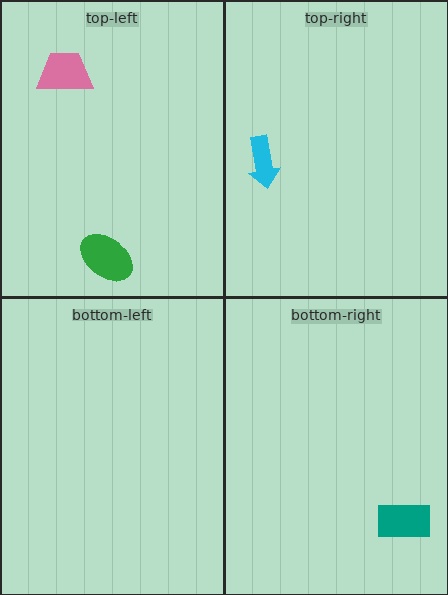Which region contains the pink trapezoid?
The top-left region.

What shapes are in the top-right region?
The cyan arrow.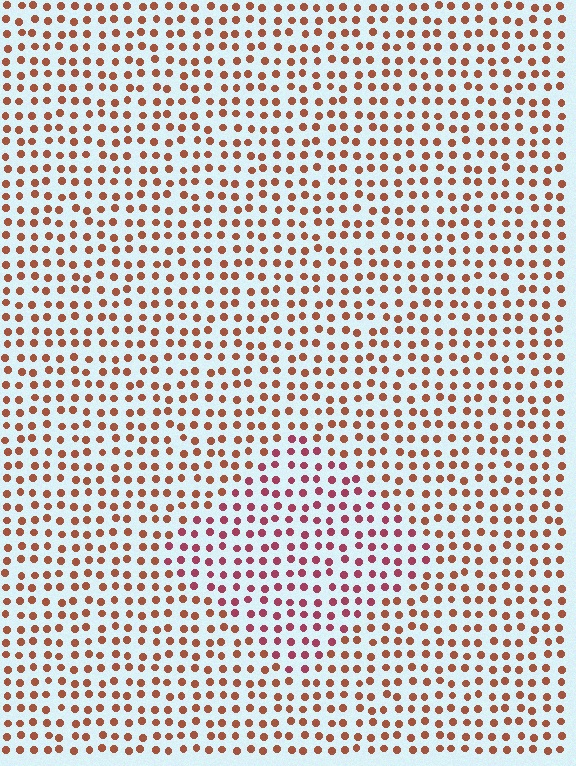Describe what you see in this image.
The image is filled with small brown elements in a uniform arrangement. A diamond-shaped region is visible where the elements are tinted to a slightly different hue, forming a subtle color boundary.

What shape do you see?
I see a diamond.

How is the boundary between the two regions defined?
The boundary is defined purely by a slight shift in hue (about 33 degrees). Spacing, size, and orientation are identical on both sides.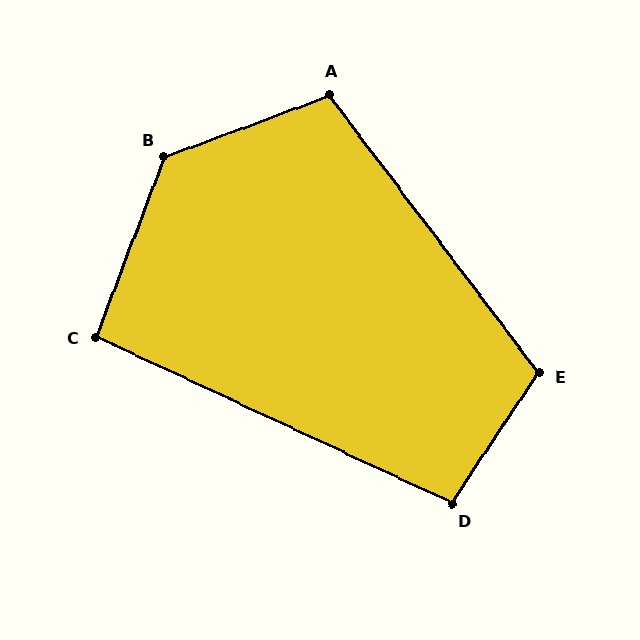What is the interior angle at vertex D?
Approximately 99 degrees (obtuse).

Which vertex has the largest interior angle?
B, at approximately 132 degrees.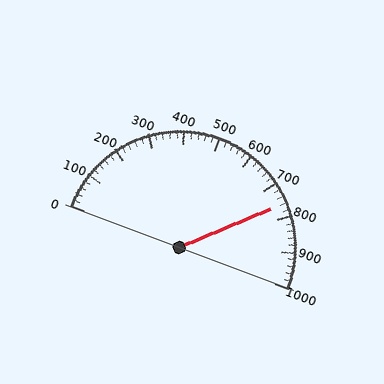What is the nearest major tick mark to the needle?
The nearest major tick mark is 800.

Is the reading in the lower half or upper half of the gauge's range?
The reading is in the upper half of the range (0 to 1000).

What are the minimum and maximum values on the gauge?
The gauge ranges from 0 to 1000.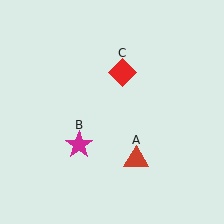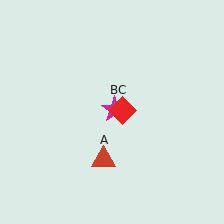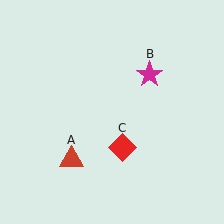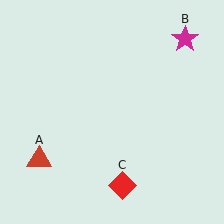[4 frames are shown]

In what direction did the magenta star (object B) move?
The magenta star (object B) moved up and to the right.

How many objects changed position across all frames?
3 objects changed position: red triangle (object A), magenta star (object B), red diamond (object C).